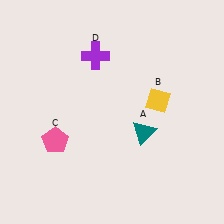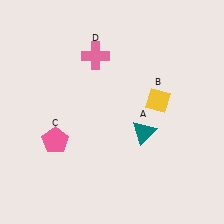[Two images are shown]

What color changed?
The cross (D) changed from purple in Image 1 to pink in Image 2.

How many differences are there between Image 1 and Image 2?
There is 1 difference between the two images.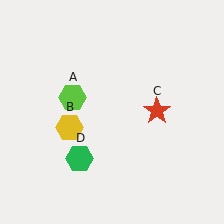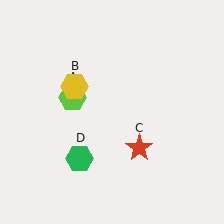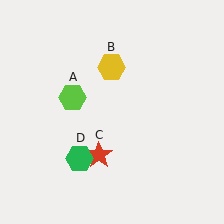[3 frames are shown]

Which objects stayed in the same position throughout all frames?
Lime hexagon (object A) and green hexagon (object D) remained stationary.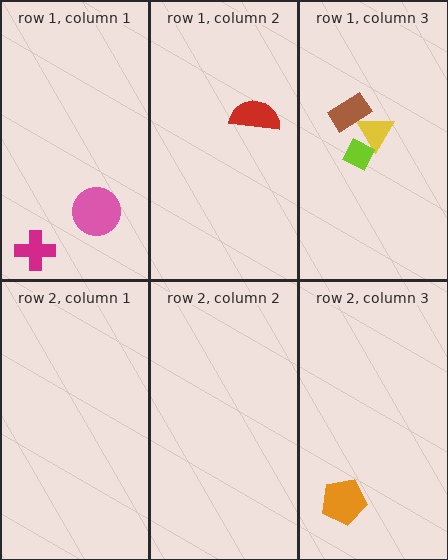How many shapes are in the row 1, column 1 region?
2.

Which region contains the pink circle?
The row 1, column 1 region.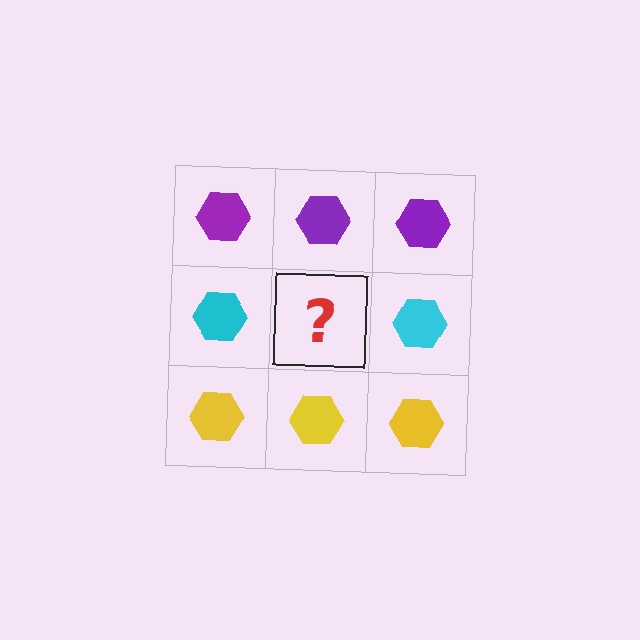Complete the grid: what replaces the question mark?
The question mark should be replaced with a cyan hexagon.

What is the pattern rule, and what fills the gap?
The rule is that each row has a consistent color. The gap should be filled with a cyan hexagon.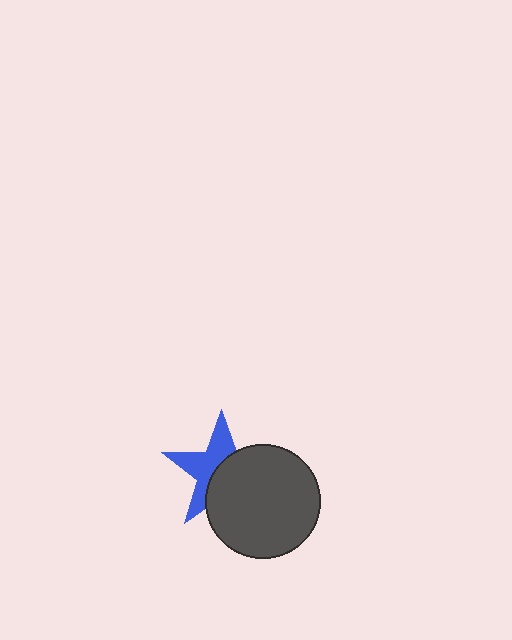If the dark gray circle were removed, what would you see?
You would see the complete blue star.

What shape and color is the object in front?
The object in front is a dark gray circle.